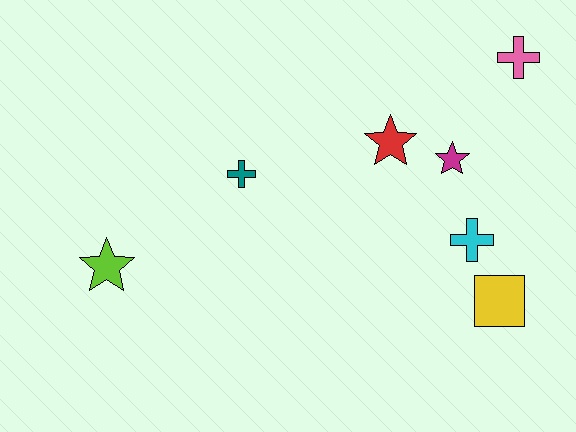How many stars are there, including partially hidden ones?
There are 3 stars.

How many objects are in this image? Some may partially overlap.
There are 7 objects.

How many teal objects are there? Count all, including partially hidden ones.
There is 1 teal object.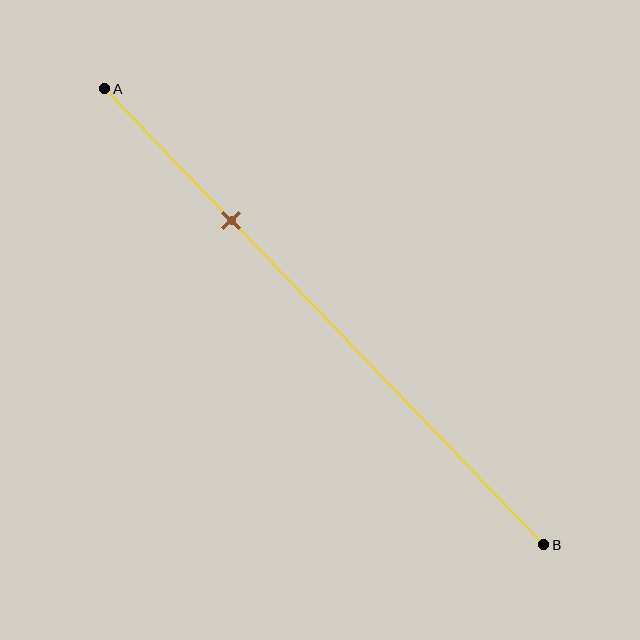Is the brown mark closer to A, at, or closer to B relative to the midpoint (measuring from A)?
The brown mark is closer to point A than the midpoint of segment AB.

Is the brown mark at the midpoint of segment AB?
No, the mark is at about 30% from A, not at the 50% midpoint.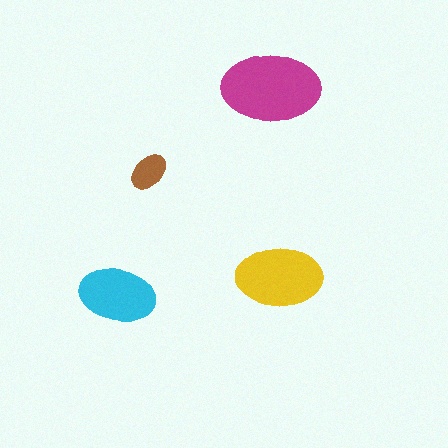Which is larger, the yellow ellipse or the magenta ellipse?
The magenta one.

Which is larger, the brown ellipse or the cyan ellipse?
The cyan one.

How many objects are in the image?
There are 4 objects in the image.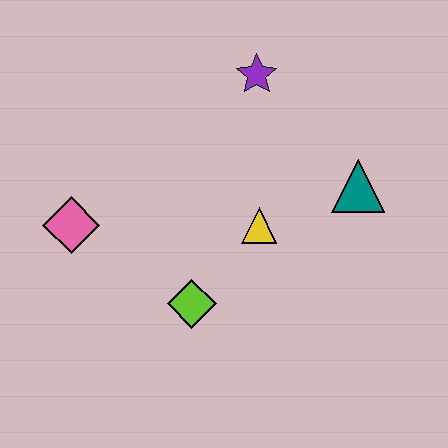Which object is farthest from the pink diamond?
The teal triangle is farthest from the pink diamond.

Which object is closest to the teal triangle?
The yellow triangle is closest to the teal triangle.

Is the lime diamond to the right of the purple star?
No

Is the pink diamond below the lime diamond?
No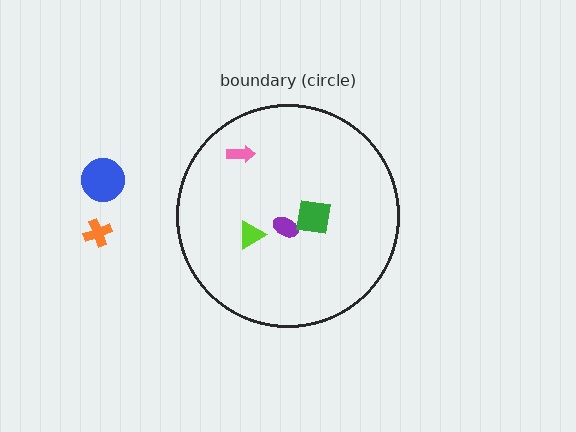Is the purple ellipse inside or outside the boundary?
Inside.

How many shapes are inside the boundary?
4 inside, 2 outside.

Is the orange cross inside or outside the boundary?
Outside.